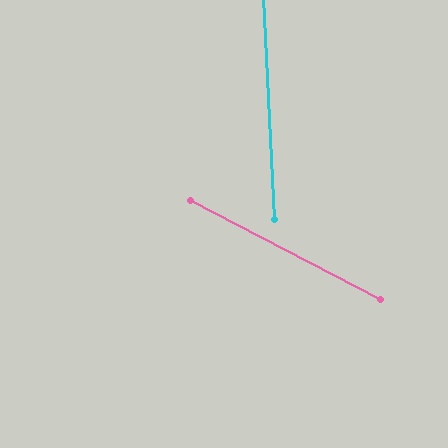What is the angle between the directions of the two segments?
Approximately 60 degrees.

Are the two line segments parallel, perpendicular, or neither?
Neither parallel nor perpendicular — they differ by about 60°.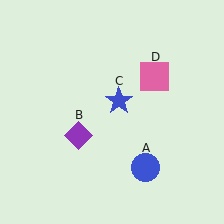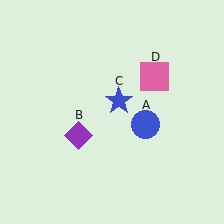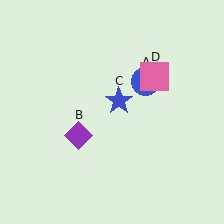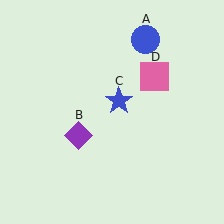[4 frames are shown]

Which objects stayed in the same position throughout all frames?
Purple diamond (object B) and blue star (object C) and pink square (object D) remained stationary.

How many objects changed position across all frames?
1 object changed position: blue circle (object A).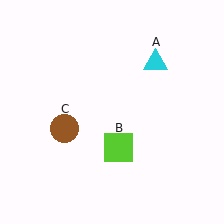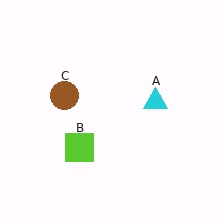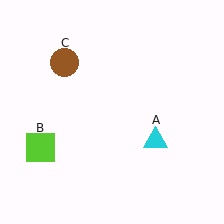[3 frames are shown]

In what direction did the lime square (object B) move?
The lime square (object B) moved left.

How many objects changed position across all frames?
3 objects changed position: cyan triangle (object A), lime square (object B), brown circle (object C).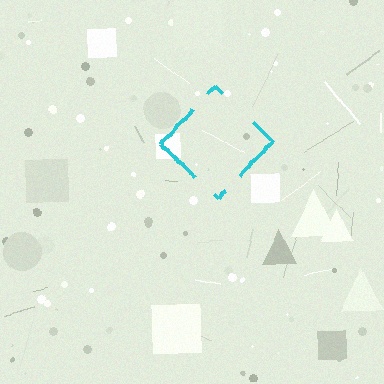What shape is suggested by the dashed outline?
The dashed outline suggests a diamond.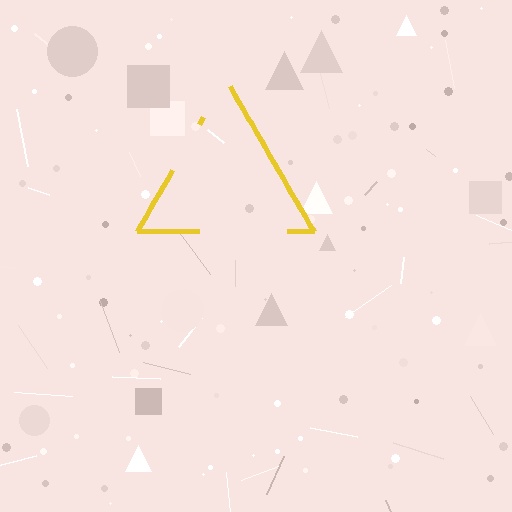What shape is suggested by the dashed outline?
The dashed outline suggests a triangle.